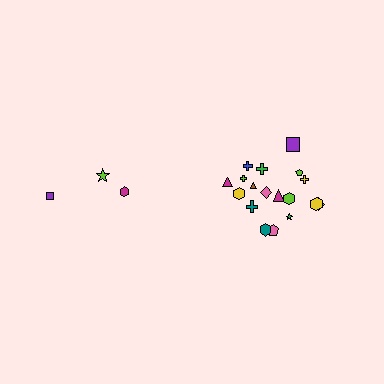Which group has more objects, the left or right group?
The right group.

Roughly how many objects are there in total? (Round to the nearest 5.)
Roughly 20 objects in total.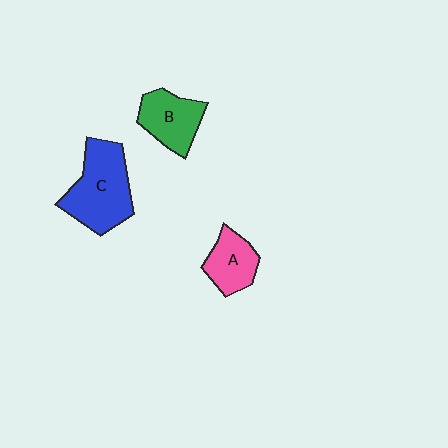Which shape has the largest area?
Shape C (blue).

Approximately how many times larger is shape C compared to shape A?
Approximately 1.8 times.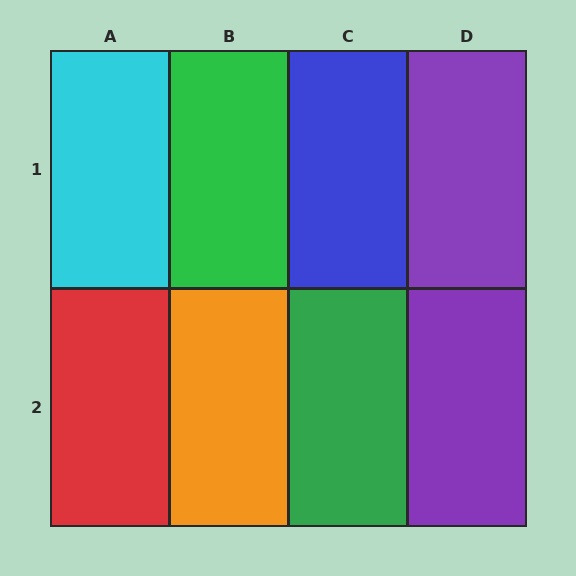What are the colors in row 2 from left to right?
Red, orange, green, purple.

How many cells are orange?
1 cell is orange.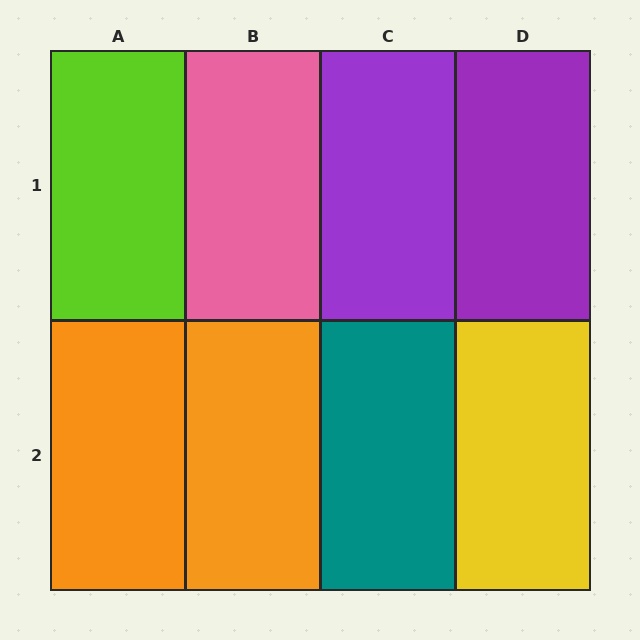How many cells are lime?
1 cell is lime.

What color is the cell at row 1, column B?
Pink.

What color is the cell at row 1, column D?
Purple.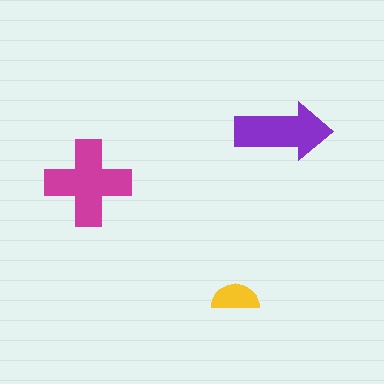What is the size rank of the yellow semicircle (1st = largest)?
3rd.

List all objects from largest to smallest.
The magenta cross, the purple arrow, the yellow semicircle.